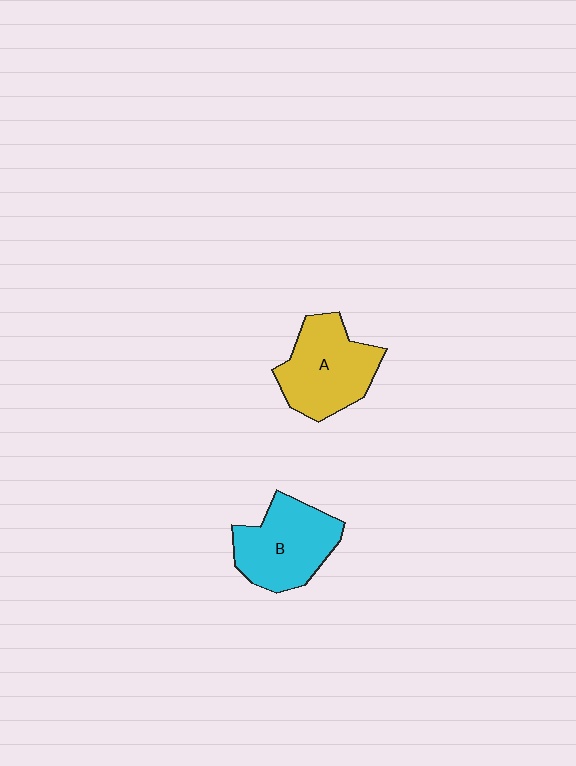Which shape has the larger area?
Shape A (yellow).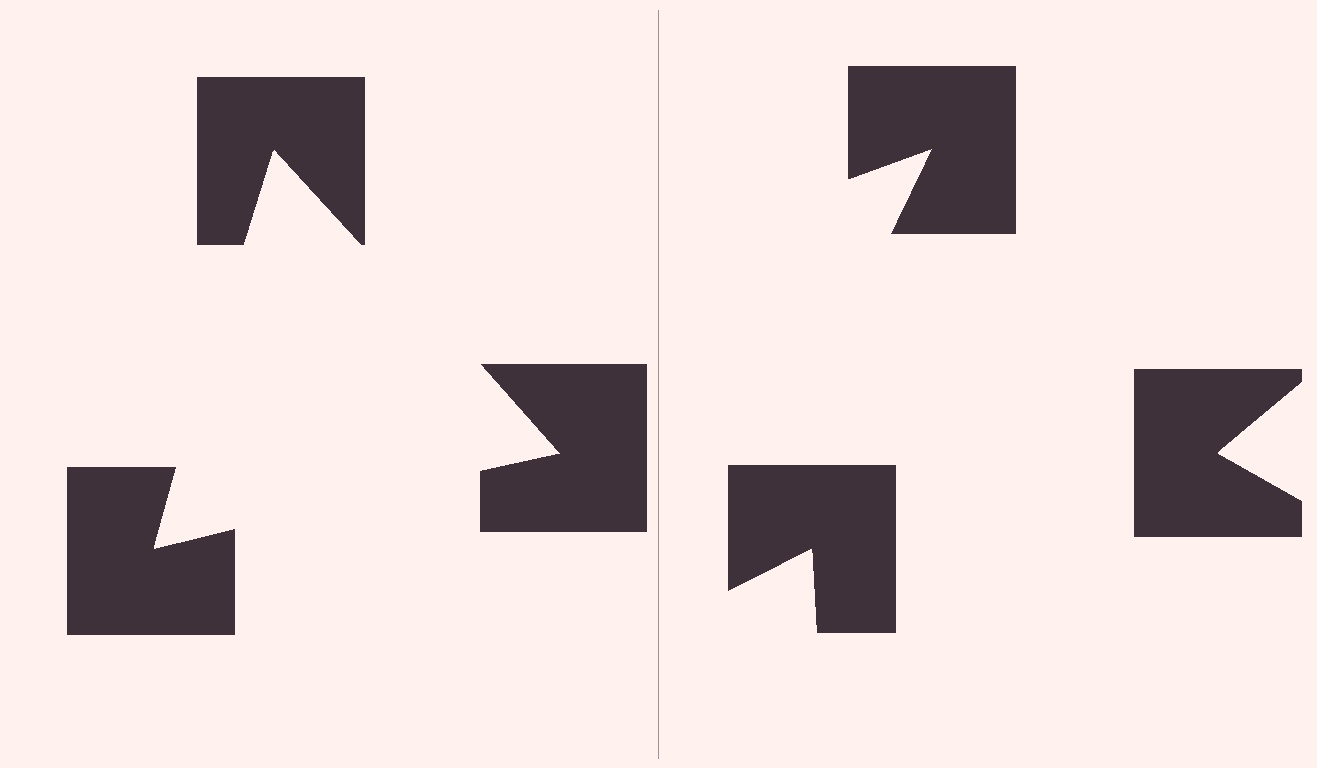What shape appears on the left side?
An illusory triangle.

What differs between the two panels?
The notched squares are positioned identically on both sides; only the wedge orientations differ. On the left they align to a triangle; on the right they are misaligned.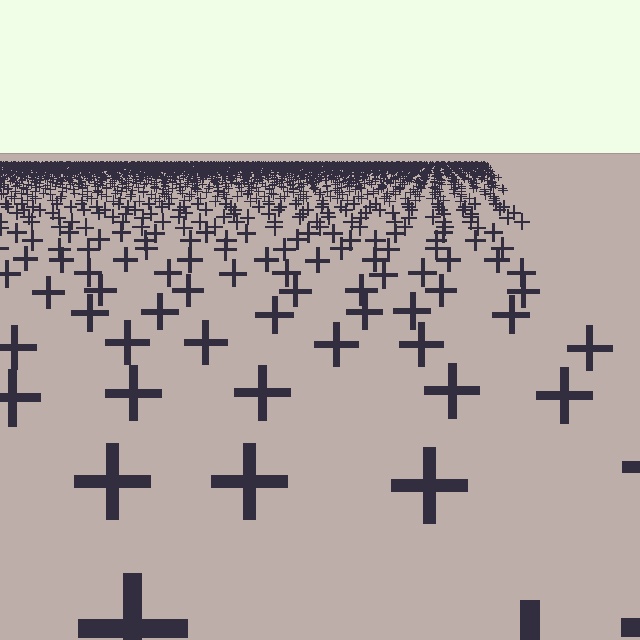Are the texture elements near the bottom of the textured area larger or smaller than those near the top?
Larger. Near the bottom, elements are closer to the viewer and appear at a bigger on-screen size.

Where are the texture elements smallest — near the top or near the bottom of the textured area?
Near the top.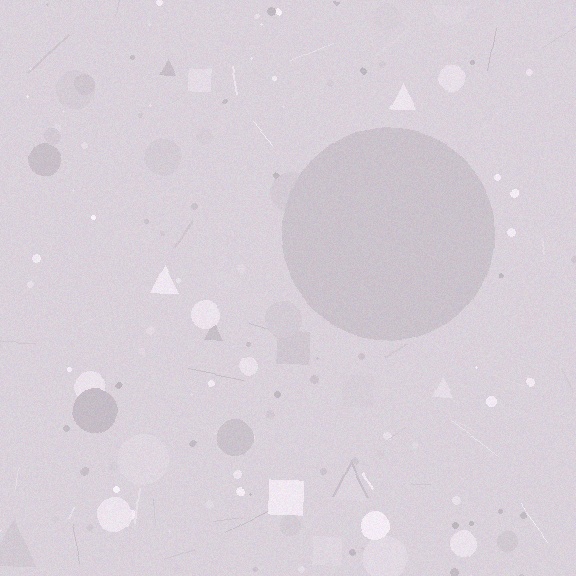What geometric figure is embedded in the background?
A circle is embedded in the background.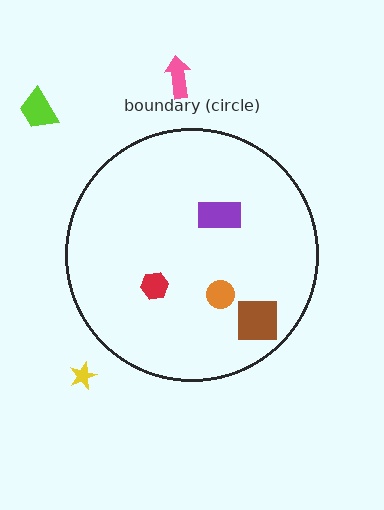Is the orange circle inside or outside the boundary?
Inside.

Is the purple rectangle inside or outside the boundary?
Inside.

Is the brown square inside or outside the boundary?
Inside.